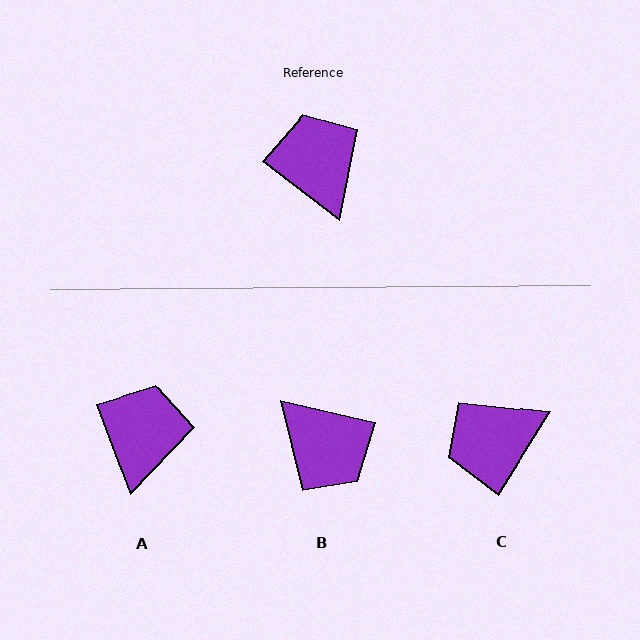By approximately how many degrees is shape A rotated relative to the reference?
Approximately 32 degrees clockwise.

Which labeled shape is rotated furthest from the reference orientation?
B, about 155 degrees away.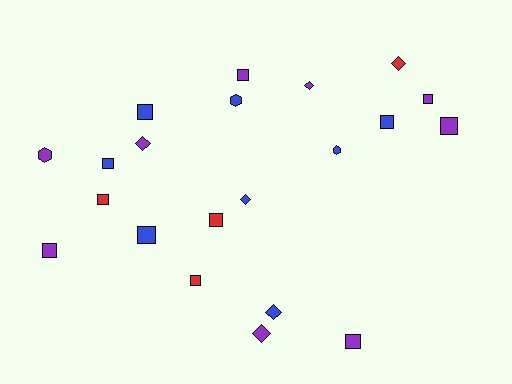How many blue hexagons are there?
There are 2 blue hexagons.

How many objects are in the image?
There are 21 objects.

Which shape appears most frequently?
Square, with 12 objects.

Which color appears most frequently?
Purple, with 9 objects.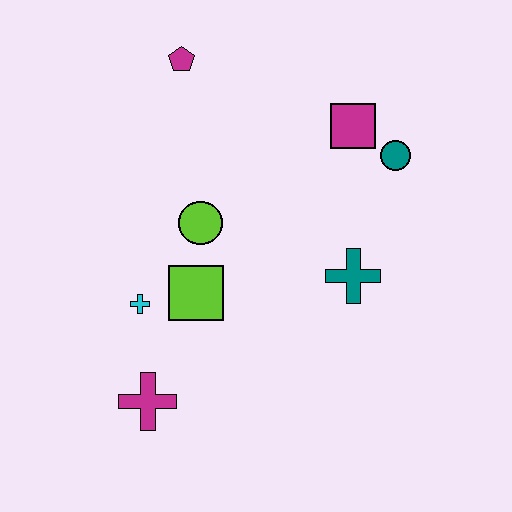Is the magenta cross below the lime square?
Yes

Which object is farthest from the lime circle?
The teal circle is farthest from the lime circle.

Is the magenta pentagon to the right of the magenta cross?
Yes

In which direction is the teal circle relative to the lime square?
The teal circle is to the right of the lime square.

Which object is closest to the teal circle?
The magenta square is closest to the teal circle.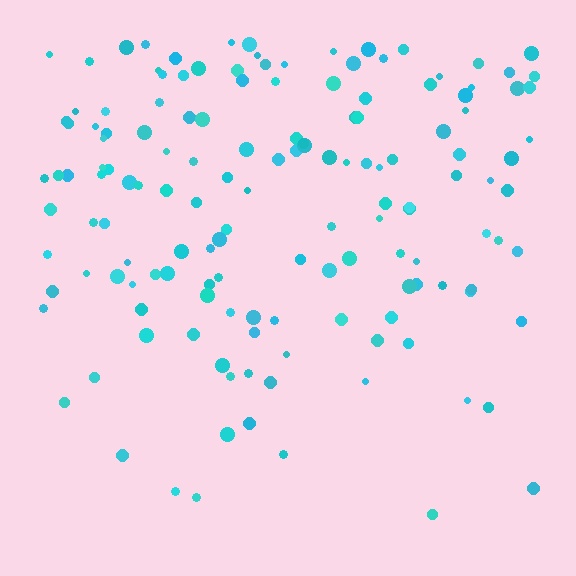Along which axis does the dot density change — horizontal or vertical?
Vertical.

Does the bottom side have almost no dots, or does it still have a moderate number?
Still a moderate number, just noticeably fewer than the top.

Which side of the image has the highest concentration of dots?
The top.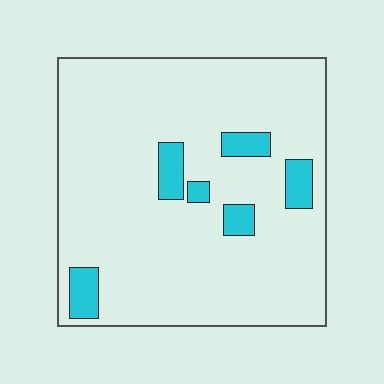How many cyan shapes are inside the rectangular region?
6.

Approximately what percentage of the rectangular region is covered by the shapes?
Approximately 10%.